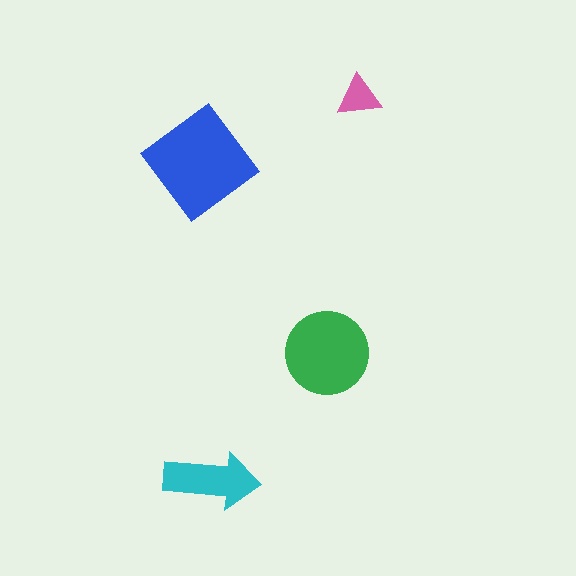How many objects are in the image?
There are 4 objects in the image.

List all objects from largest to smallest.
The blue diamond, the green circle, the cyan arrow, the pink triangle.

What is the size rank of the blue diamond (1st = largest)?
1st.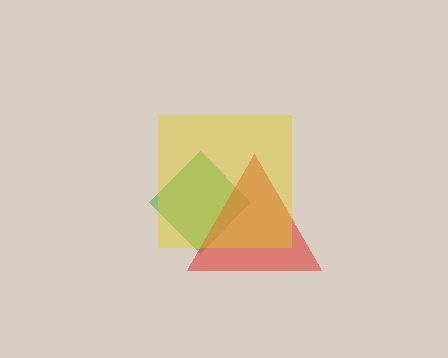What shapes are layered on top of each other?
The layered shapes are: a green diamond, a red triangle, a yellow square.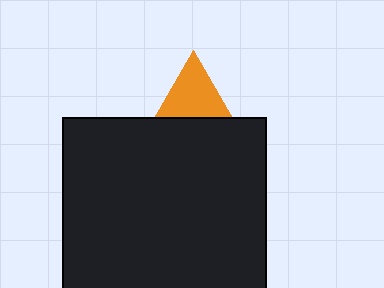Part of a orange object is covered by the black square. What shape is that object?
It is a triangle.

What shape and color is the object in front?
The object in front is a black square.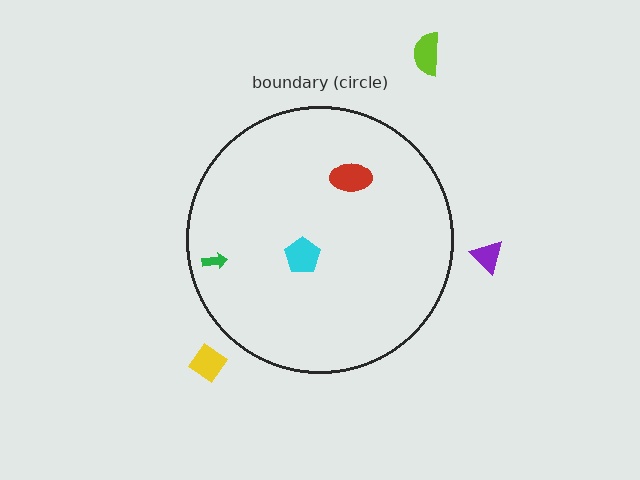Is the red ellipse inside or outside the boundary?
Inside.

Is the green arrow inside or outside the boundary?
Inside.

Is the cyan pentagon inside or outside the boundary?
Inside.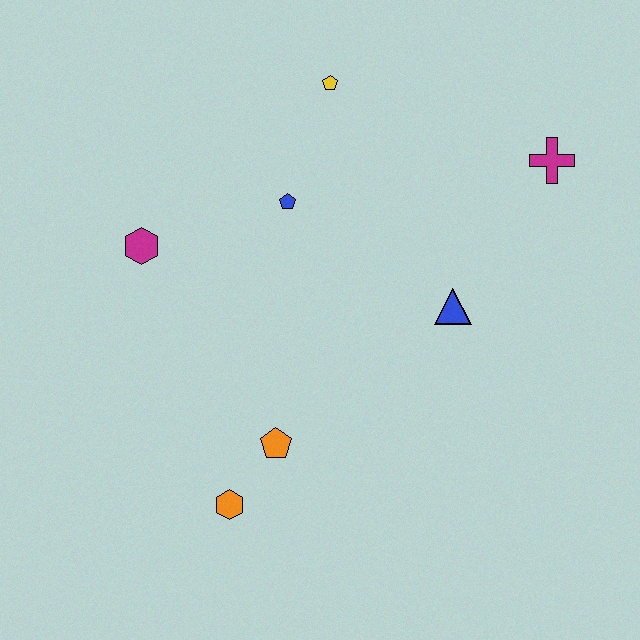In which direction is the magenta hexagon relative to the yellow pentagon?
The magenta hexagon is to the left of the yellow pentagon.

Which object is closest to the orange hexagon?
The orange pentagon is closest to the orange hexagon.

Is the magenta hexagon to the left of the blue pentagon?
Yes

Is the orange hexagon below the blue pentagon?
Yes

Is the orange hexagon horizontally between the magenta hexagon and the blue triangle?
Yes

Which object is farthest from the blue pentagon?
The orange hexagon is farthest from the blue pentagon.